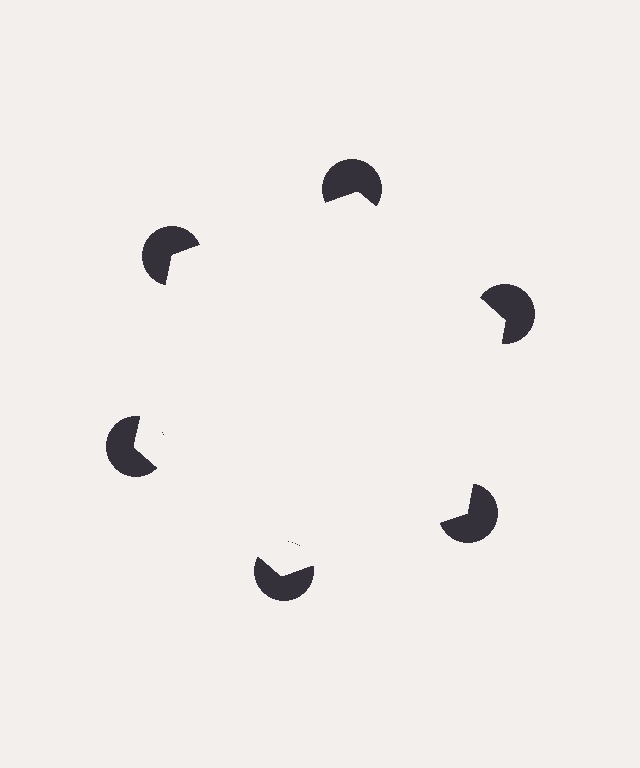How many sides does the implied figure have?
6 sides.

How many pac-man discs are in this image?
There are 6 — one at each vertex of the illusory hexagon.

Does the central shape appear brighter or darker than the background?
It typically appears slightly brighter than the background, even though no actual brightness change is drawn.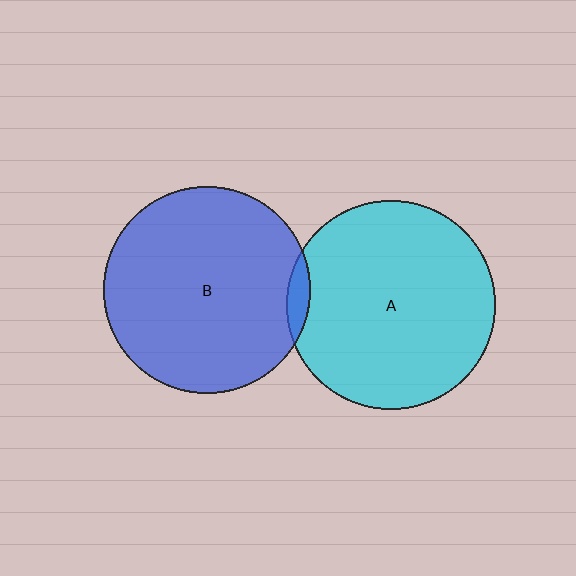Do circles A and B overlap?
Yes.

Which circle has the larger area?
Circle A (cyan).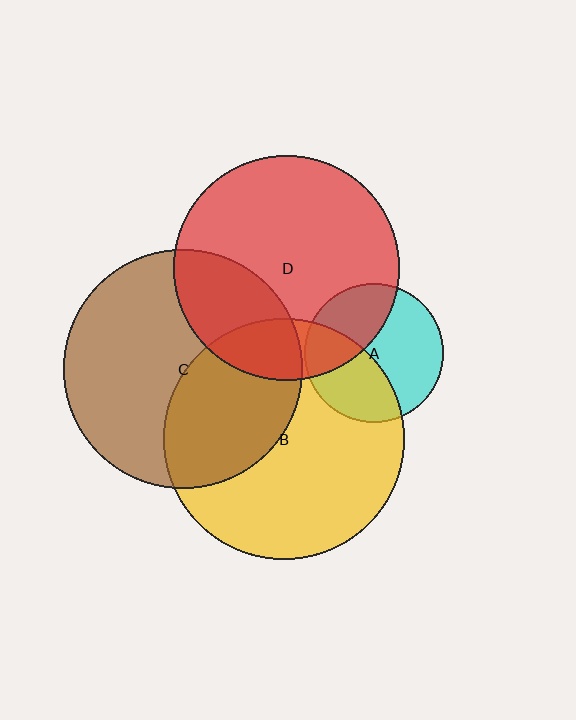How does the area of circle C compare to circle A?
Approximately 2.9 times.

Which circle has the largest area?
Circle B (yellow).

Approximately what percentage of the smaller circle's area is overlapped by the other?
Approximately 30%.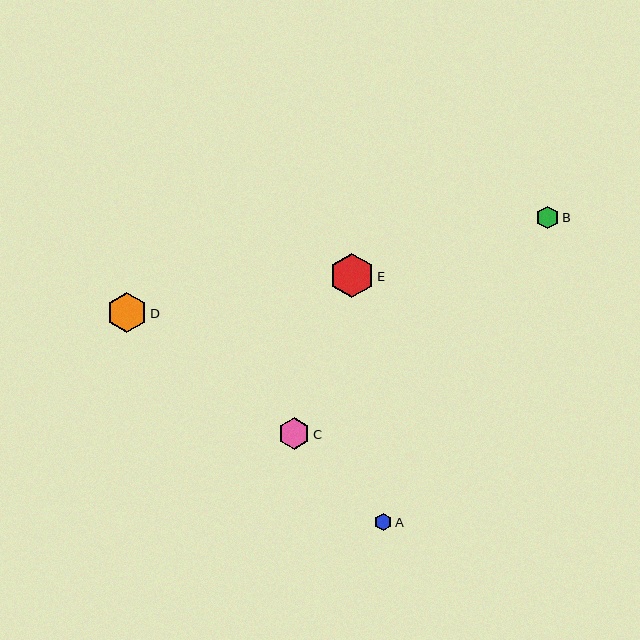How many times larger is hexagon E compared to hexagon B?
Hexagon E is approximately 2.0 times the size of hexagon B.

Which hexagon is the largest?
Hexagon E is the largest with a size of approximately 45 pixels.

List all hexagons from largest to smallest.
From largest to smallest: E, D, C, B, A.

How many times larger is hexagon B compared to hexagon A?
Hexagon B is approximately 1.3 times the size of hexagon A.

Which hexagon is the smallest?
Hexagon A is the smallest with a size of approximately 17 pixels.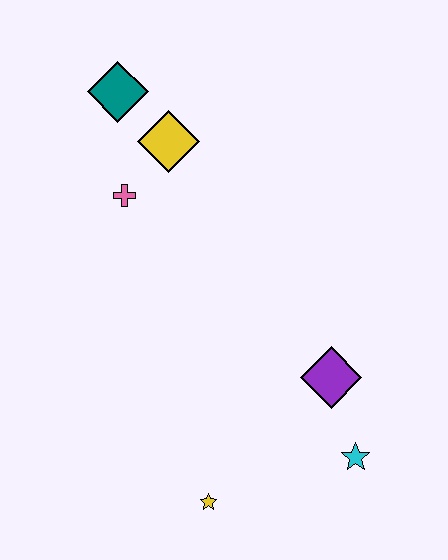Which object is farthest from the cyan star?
The teal diamond is farthest from the cyan star.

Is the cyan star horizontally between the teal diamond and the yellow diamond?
No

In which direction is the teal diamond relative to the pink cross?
The teal diamond is above the pink cross.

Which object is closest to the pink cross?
The yellow diamond is closest to the pink cross.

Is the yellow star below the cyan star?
Yes